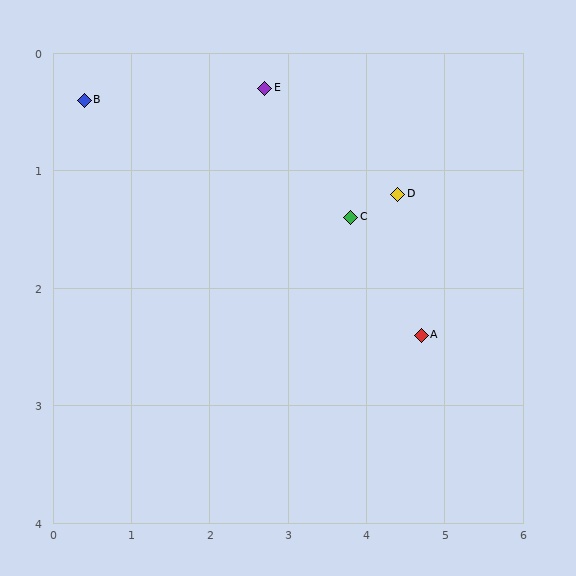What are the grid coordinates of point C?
Point C is at approximately (3.8, 1.4).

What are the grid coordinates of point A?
Point A is at approximately (4.7, 2.4).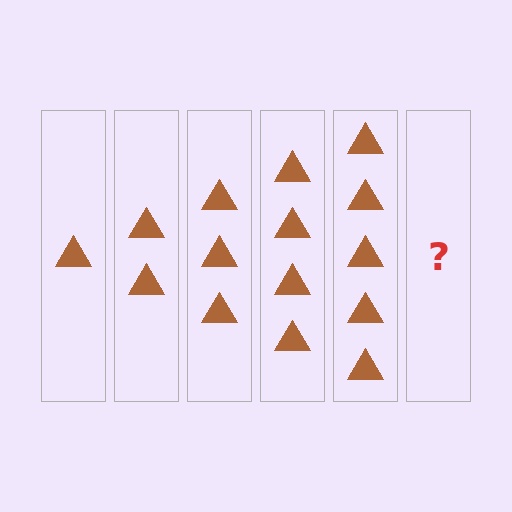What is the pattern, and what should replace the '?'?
The pattern is that each step adds one more triangle. The '?' should be 6 triangles.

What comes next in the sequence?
The next element should be 6 triangles.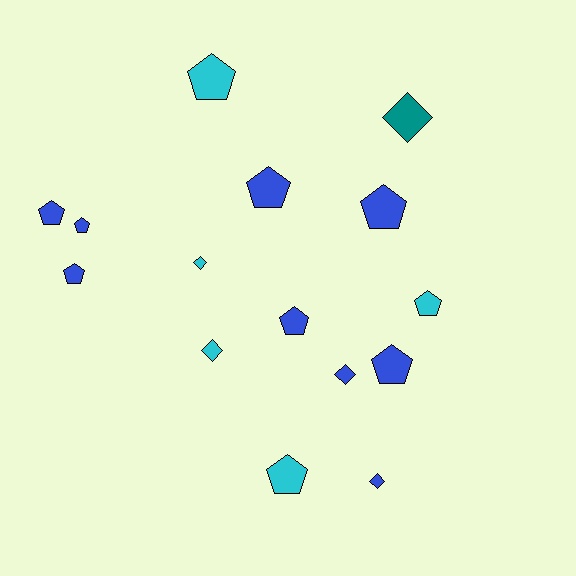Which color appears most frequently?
Blue, with 9 objects.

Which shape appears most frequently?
Pentagon, with 10 objects.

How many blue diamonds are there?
There are 2 blue diamonds.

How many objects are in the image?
There are 15 objects.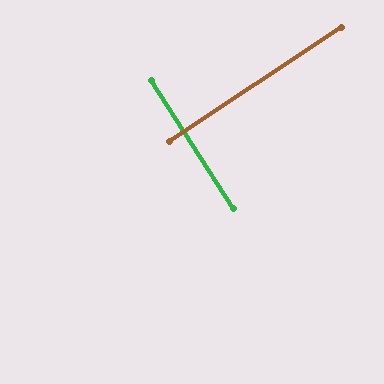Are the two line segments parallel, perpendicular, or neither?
Perpendicular — they meet at approximately 89°.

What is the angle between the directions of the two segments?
Approximately 89 degrees.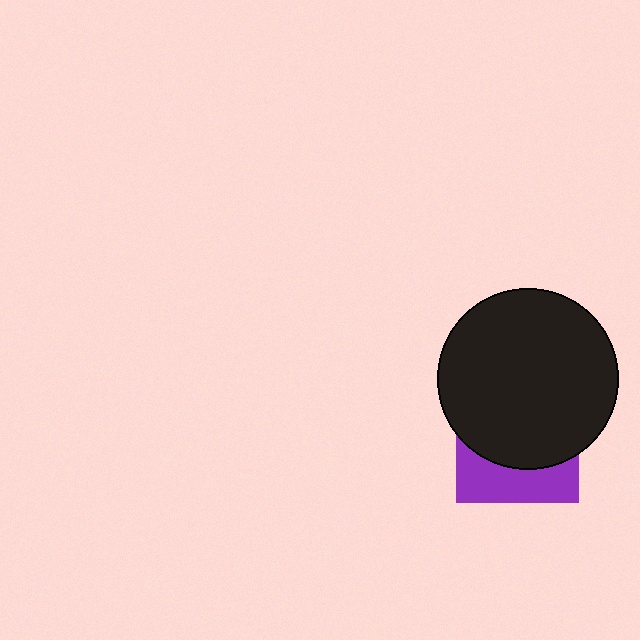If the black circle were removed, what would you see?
You would see the complete purple square.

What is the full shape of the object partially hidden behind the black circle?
The partially hidden object is a purple square.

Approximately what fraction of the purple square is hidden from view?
Roughly 65% of the purple square is hidden behind the black circle.